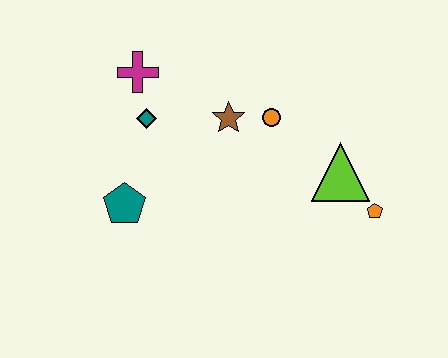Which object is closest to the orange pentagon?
The lime triangle is closest to the orange pentagon.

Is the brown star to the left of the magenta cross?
No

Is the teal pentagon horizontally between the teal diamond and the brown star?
No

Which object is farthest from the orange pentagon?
The magenta cross is farthest from the orange pentagon.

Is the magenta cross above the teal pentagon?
Yes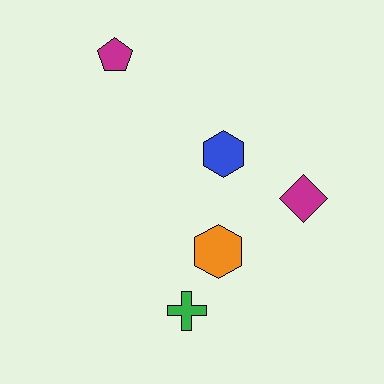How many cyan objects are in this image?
There are no cyan objects.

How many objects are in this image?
There are 5 objects.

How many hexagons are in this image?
There are 2 hexagons.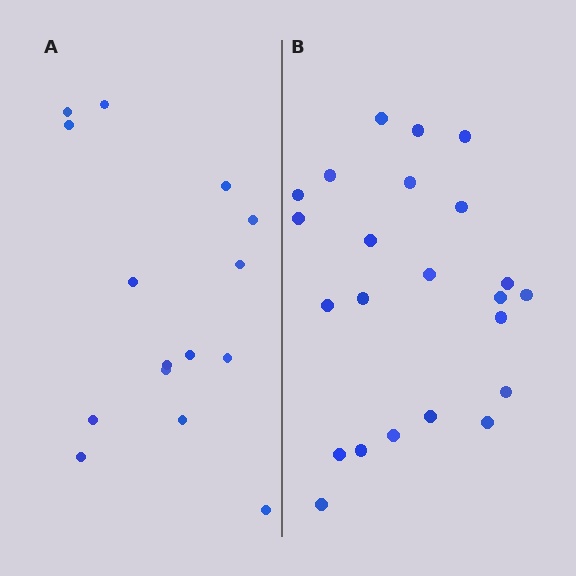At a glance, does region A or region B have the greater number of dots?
Region B (the right region) has more dots.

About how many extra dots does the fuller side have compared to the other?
Region B has roughly 8 or so more dots than region A.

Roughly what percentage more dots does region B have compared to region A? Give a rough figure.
About 55% more.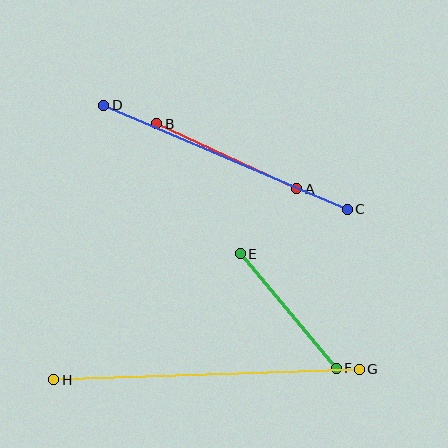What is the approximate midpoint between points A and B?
The midpoint is at approximately (227, 156) pixels.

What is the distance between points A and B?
The distance is approximately 154 pixels.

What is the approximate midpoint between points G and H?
The midpoint is at approximately (207, 375) pixels.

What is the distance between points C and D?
The distance is approximately 264 pixels.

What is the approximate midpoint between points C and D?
The midpoint is at approximately (226, 157) pixels.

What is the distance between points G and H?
The distance is approximately 305 pixels.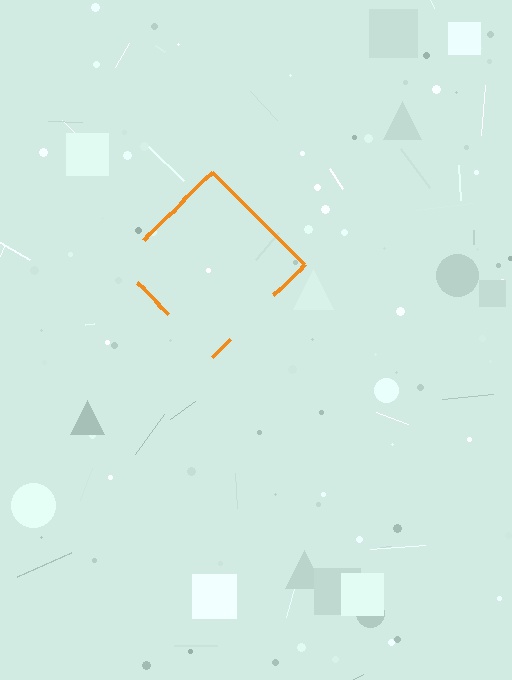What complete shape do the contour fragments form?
The contour fragments form a diamond.